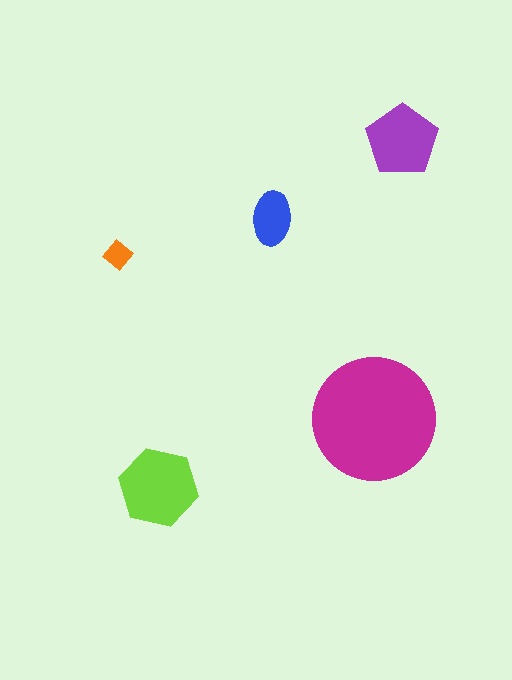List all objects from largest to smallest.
The magenta circle, the lime hexagon, the purple pentagon, the blue ellipse, the orange diamond.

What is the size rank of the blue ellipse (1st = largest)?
4th.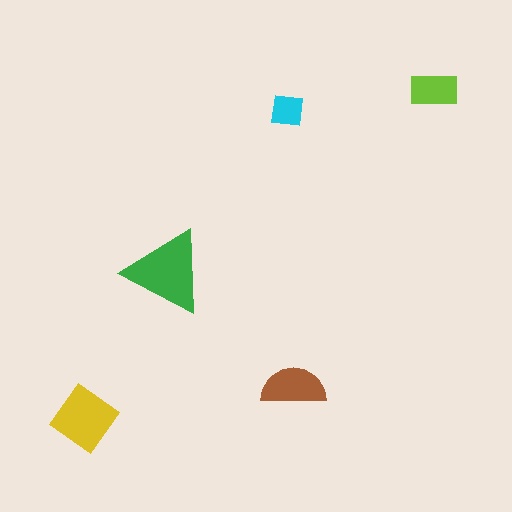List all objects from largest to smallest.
The green triangle, the yellow diamond, the brown semicircle, the lime rectangle, the cyan square.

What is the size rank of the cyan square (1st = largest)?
5th.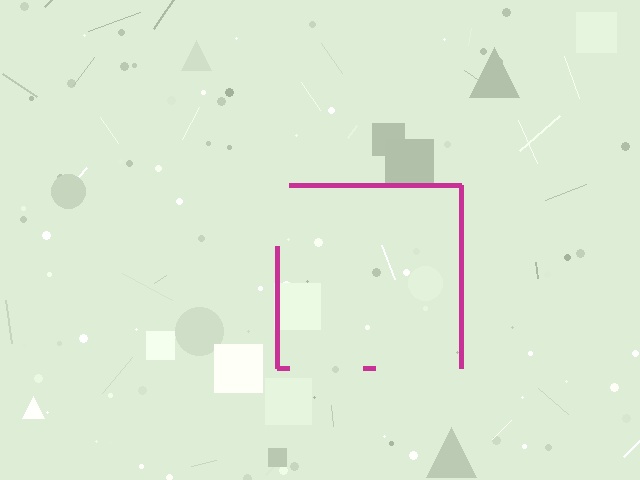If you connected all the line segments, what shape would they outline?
They would outline a square.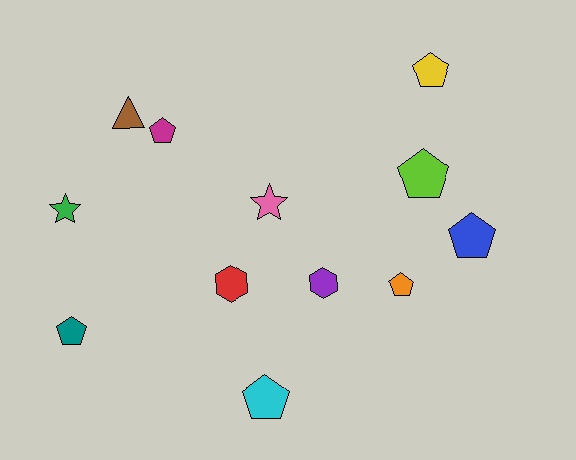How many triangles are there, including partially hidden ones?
There is 1 triangle.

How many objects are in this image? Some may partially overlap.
There are 12 objects.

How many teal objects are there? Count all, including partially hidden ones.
There is 1 teal object.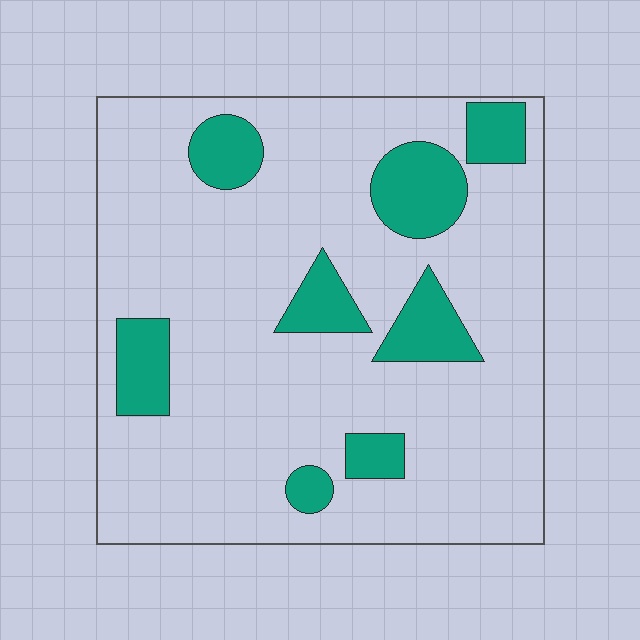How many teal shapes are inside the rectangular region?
8.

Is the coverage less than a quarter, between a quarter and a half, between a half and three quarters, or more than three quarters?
Less than a quarter.